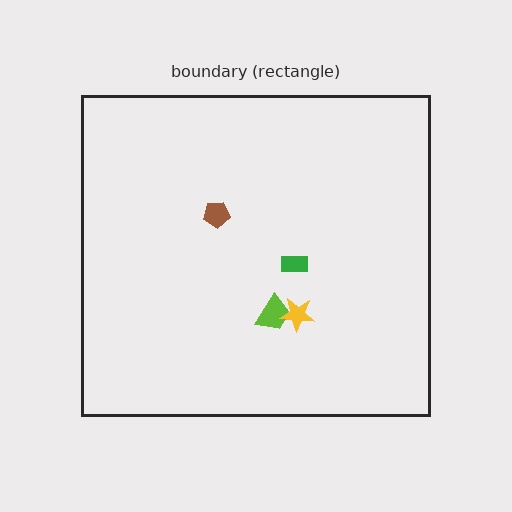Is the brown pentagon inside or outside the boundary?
Inside.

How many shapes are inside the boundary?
4 inside, 0 outside.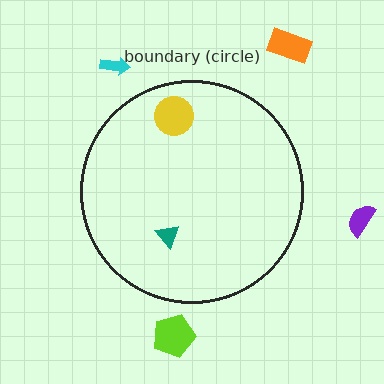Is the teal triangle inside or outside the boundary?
Inside.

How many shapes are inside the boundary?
2 inside, 4 outside.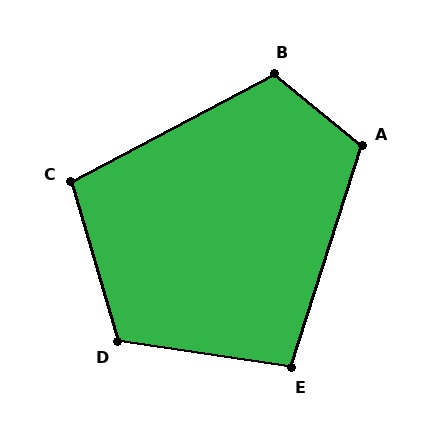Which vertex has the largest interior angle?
D, at approximately 115 degrees.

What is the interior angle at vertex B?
Approximately 113 degrees (obtuse).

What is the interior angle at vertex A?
Approximately 112 degrees (obtuse).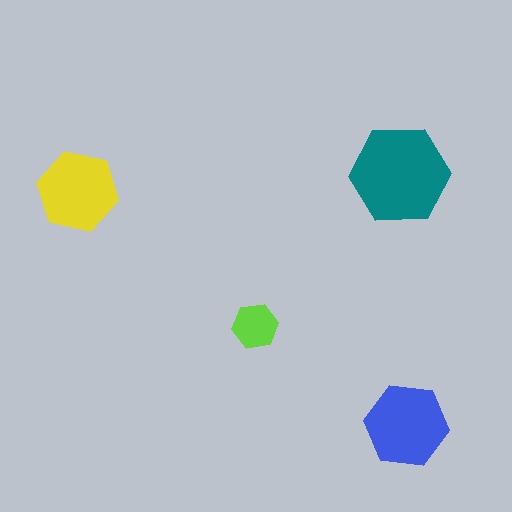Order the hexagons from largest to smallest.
the teal one, the blue one, the yellow one, the lime one.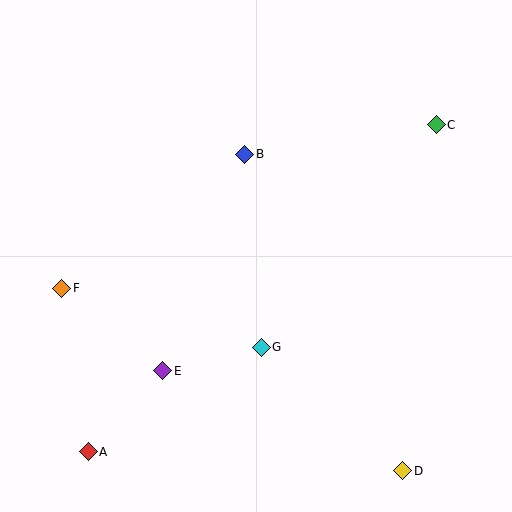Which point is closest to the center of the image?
Point G at (261, 347) is closest to the center.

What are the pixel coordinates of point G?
Point G is at (261, 347).